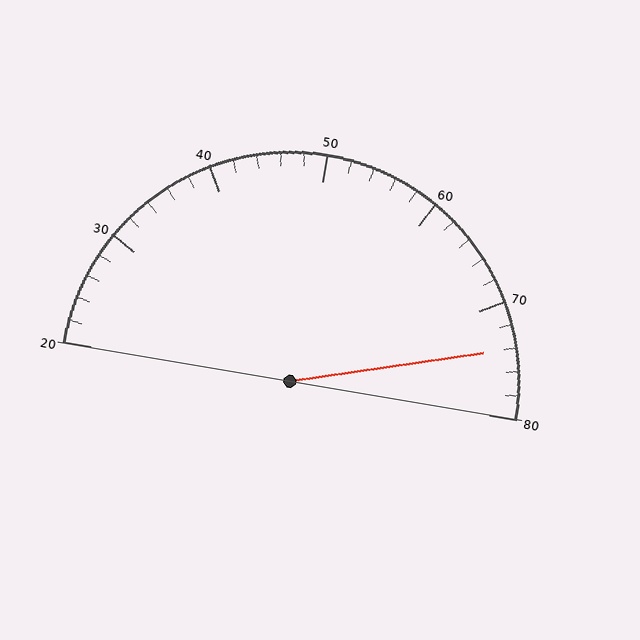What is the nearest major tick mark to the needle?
The nearest major tick mark is 70.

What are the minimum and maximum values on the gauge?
The gauge ranges from 20 to 80.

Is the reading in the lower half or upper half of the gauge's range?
The reading is in the upper half of the range (20 to 80).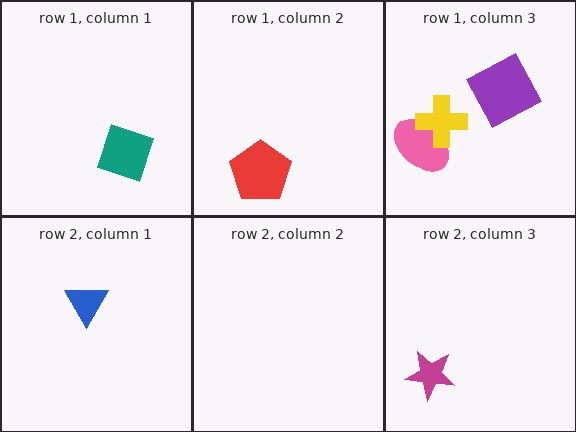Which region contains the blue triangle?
The row 2, column 1 region.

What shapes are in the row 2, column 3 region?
The magenta star.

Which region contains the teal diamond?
The row 1, column 1 region.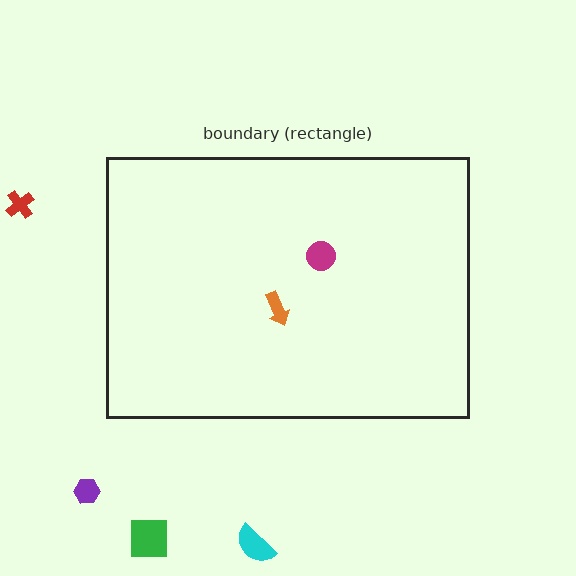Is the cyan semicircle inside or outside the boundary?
Outside.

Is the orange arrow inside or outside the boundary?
Inside.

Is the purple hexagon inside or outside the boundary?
Outside.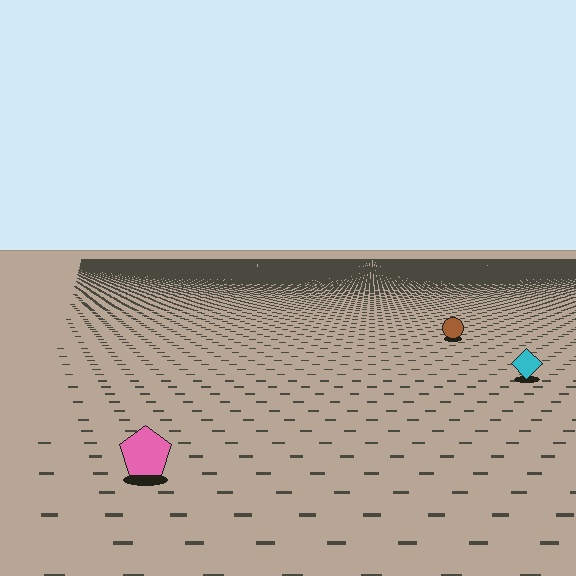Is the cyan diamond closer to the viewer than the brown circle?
Yes. The cyan diamond is closer — you can tell from the texture gradient: the ground texture is coarser near it.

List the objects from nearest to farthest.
From nearest to farthest: the pink pentagon, the cyan diamond, the brown circle.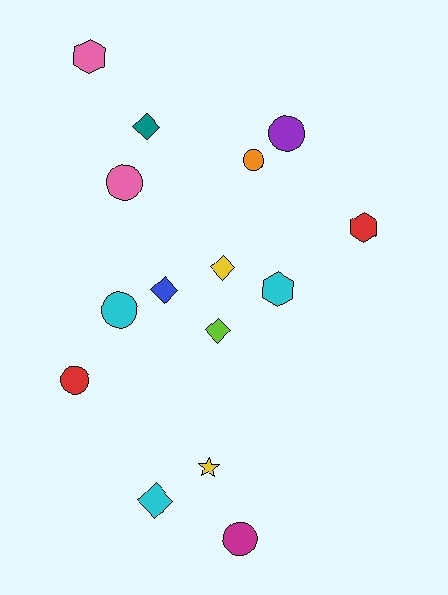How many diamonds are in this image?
There are 5 diamonds.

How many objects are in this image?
There are 15 objects.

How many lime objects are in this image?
There is 1 lime object.